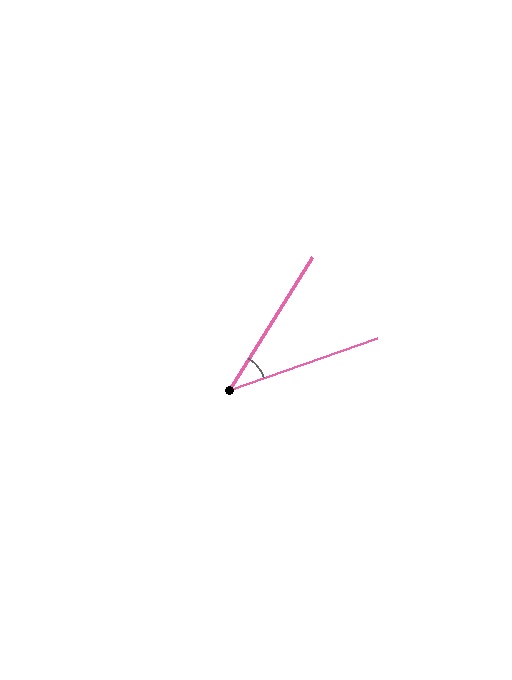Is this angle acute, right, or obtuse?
It is acute.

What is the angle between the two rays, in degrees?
Approximately 39 degrees.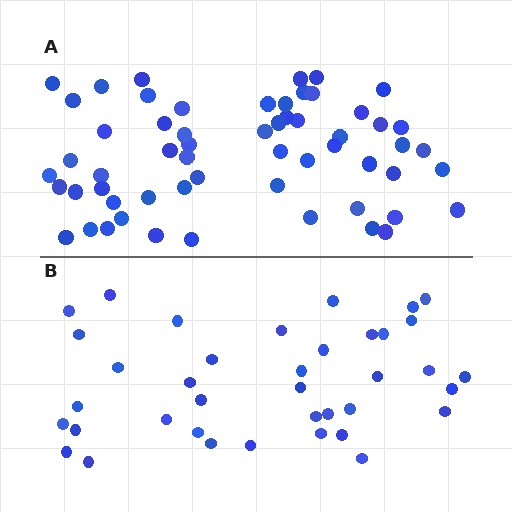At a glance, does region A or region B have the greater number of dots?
Region A (the top region) has more dots.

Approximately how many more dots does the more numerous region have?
Region A has approximately 20 more dots than region B.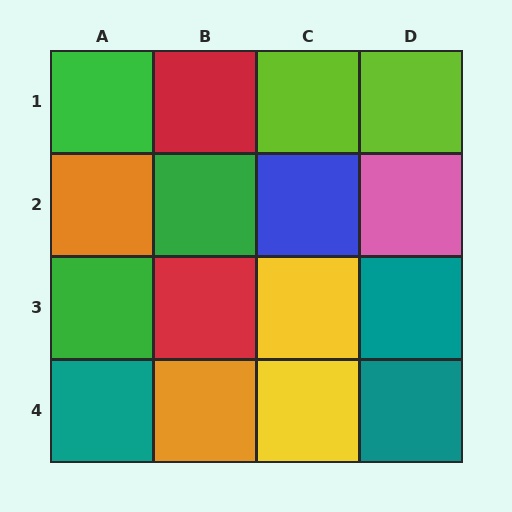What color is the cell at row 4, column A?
Teal.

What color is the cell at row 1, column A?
Green.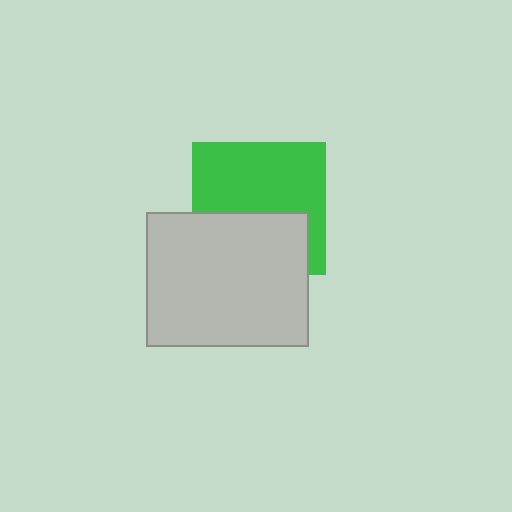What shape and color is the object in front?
The object in front is a light gray rectangle.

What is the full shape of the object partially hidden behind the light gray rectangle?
The partially hidden object is a green square.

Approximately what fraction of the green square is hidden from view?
Roughly 42% of the green square is hidden behind the light gray rectangle.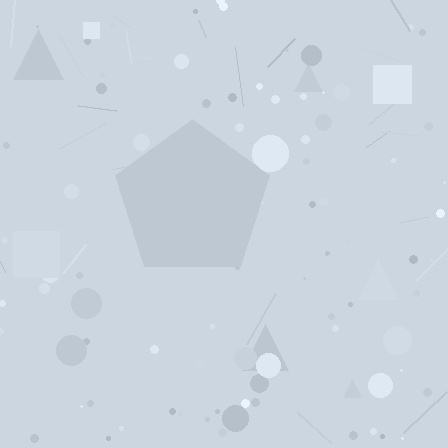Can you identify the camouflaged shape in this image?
The camouflaged shape is a pentagon.